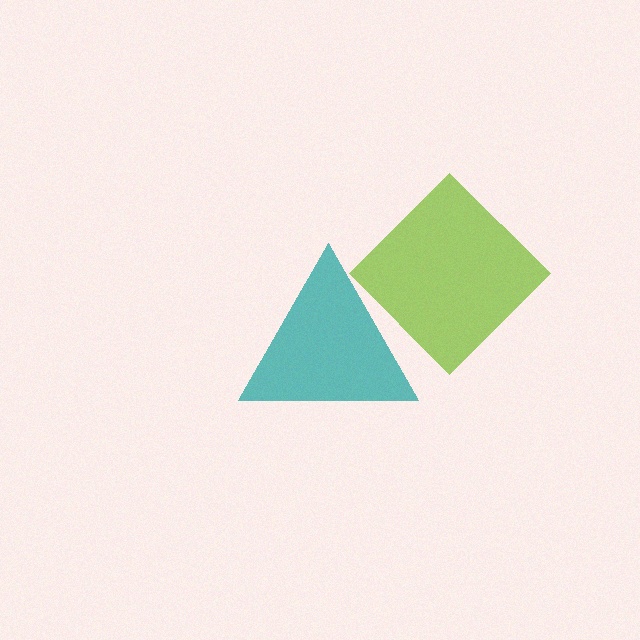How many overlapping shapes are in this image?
There are 2 overlapping shapes in the image.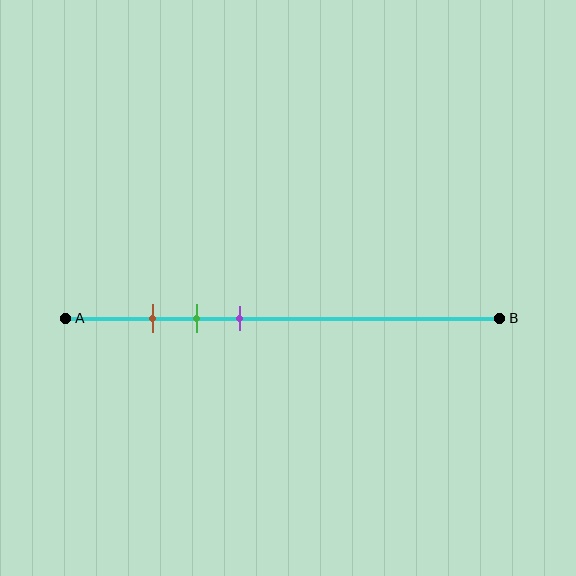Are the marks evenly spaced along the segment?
Yes, the marks are approximately evenly spaced.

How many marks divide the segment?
There are 3 marks dividing the segment.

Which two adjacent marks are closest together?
The brown and green marks are the closest adjacent pair.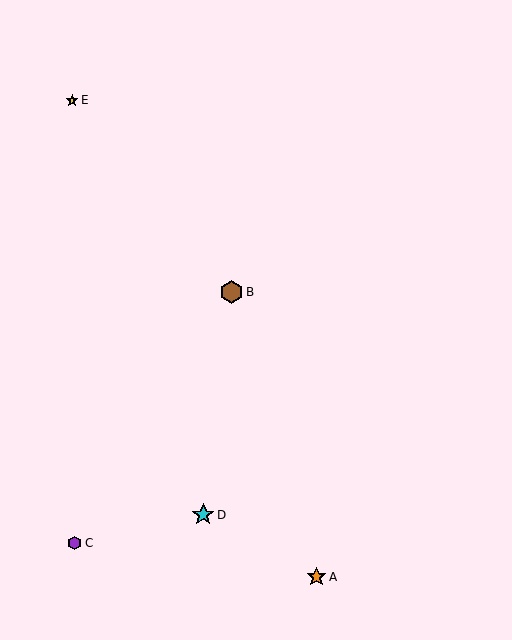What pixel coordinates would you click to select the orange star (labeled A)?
Click at (316, 577) to select the orange star A.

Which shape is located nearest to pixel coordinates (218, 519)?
The cyan star (labeled D) at (203, 515) is nearest to that location.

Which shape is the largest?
The brown hexagon (labeled B) is the largest.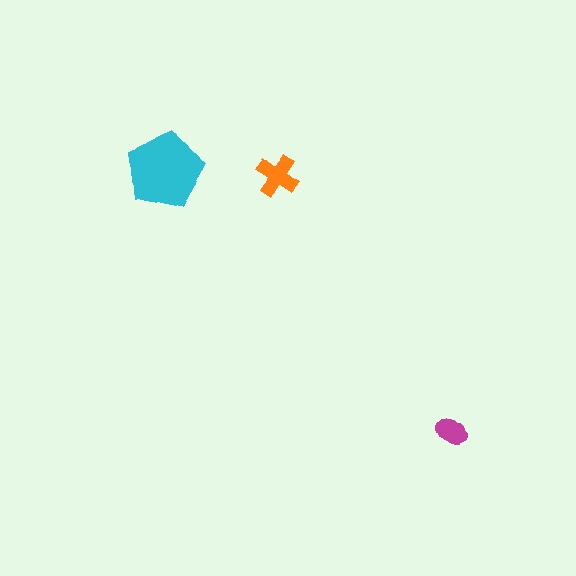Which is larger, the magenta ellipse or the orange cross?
The orange cross.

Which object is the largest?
The cyan pentagon.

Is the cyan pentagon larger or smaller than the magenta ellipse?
Larger.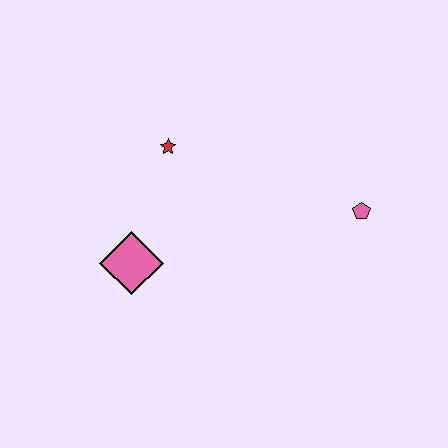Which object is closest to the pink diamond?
The red star is closest to the pink diamond.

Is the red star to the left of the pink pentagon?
Yes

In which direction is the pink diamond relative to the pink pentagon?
The pink diamond is to the left of the pink pentagon.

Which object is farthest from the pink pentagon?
The pink diamond is farthest from the pink pentagon.